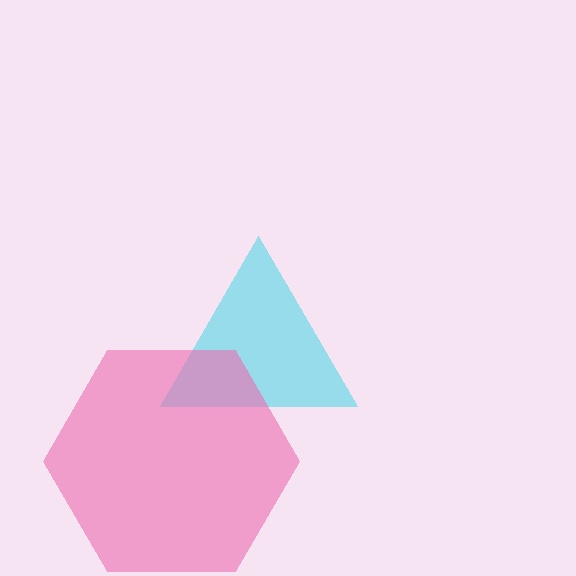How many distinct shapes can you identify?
There are 2 distinct shapes: a cyan triangle, a pink hexagon.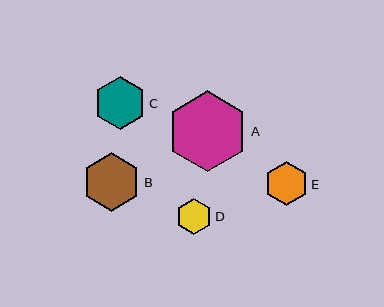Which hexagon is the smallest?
Hexagon D is the smallest with a size of approximately 36 pixels.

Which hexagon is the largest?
Hexagon A is the largest with a size of approximately 81 pixels.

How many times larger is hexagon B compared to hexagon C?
Hexagon B is approximately 1.1 times the size of hexagon C.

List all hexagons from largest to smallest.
From largest to smallest: A, B, C, E, D.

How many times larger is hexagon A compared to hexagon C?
Hexagon A is approximately 1.5 times the size of hexagon C.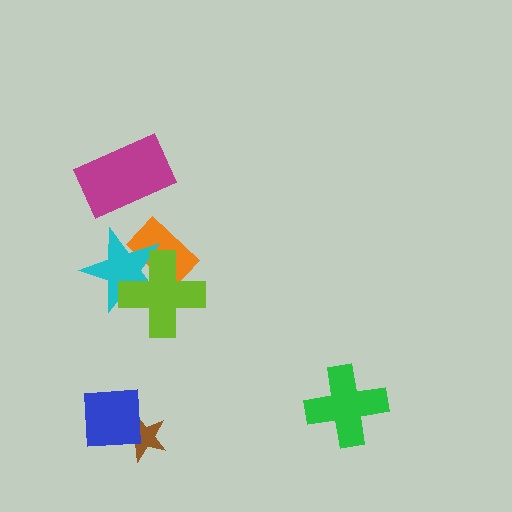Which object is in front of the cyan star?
The lime cross is in front of the cyan star.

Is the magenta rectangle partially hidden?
No, no other shape covers it.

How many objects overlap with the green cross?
0 objects overlap with the green cross.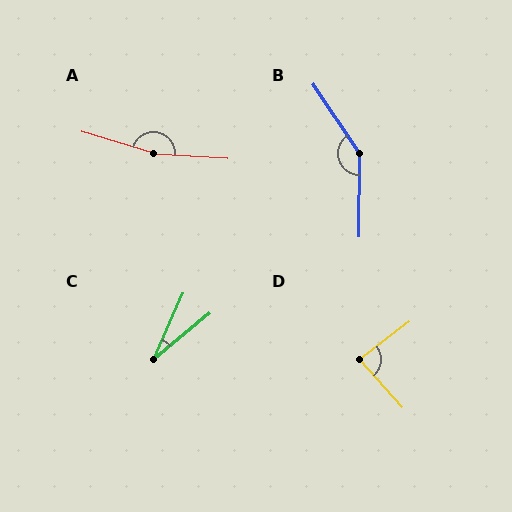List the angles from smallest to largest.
C (27°), D (86°), B (145°), A (167°).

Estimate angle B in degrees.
Approximately 145 degrees.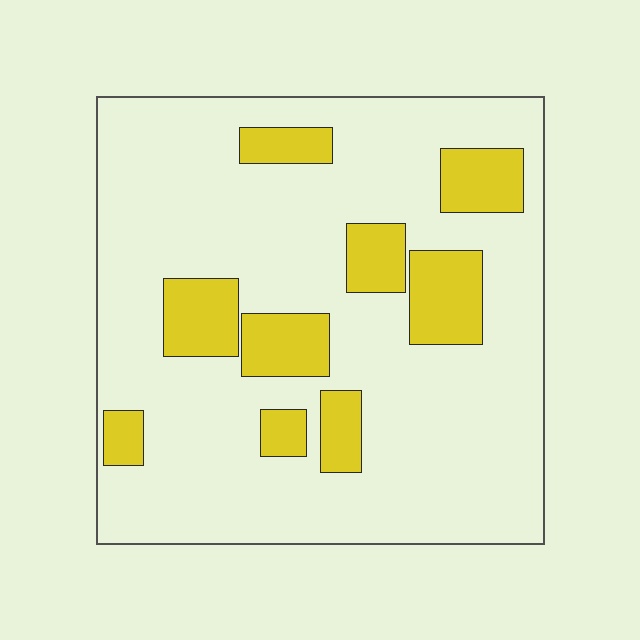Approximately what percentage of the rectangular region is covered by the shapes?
Approximately 20%.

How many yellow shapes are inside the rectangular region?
9.